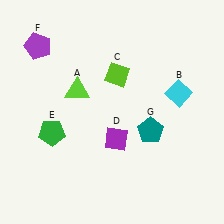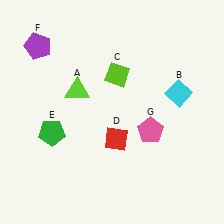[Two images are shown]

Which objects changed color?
D changed from purple to red. G changed from teal to pink.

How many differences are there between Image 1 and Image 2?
There are 2 differences between the two images.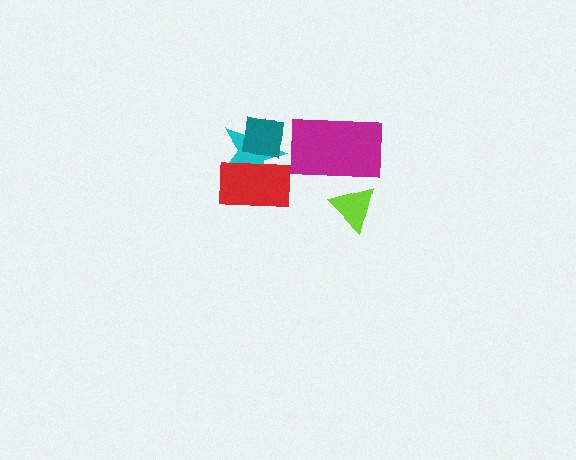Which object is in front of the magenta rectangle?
The lime triangle is in front of the magenta rectangle.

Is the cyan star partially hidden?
Yes, it is partially covered by another shape.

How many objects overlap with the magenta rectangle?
1 object overlaps with the magenta rectangle.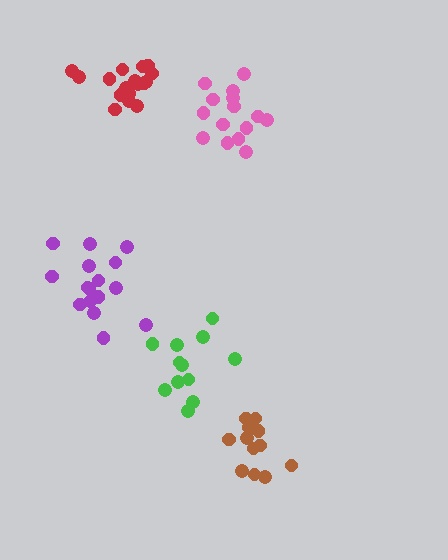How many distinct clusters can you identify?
There are 5 distinct clusters.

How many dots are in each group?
Group 1: 12 dots, Group 2: 15 dots, Group 3: 16 dots, Group 4: 12 dots, Group 5: 18 dots (73 total).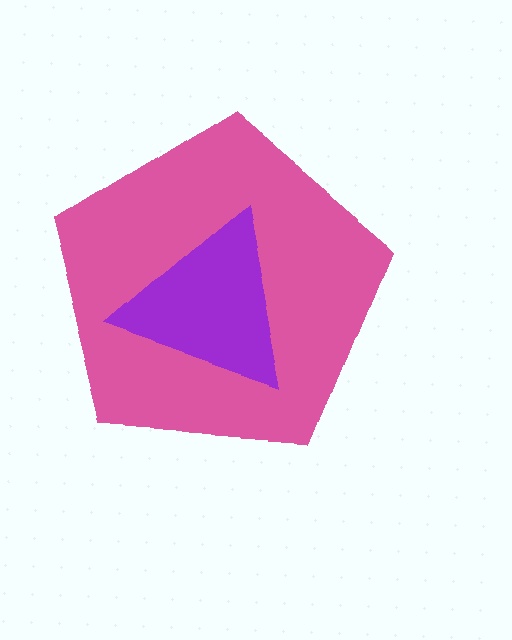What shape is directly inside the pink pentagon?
The purple triangle.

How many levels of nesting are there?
2.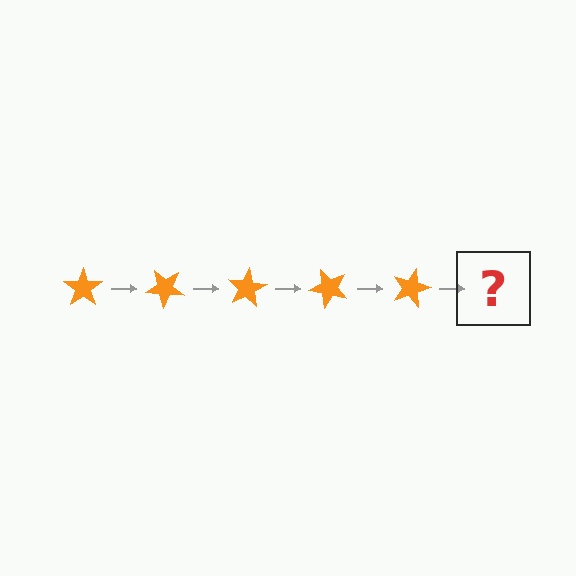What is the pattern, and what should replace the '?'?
The pattern is that the star rotates 40 degrees each step. The '?' should be an orange star rotated 200 degrees.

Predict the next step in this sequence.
The next step is an orange star rotated 200 degrees.